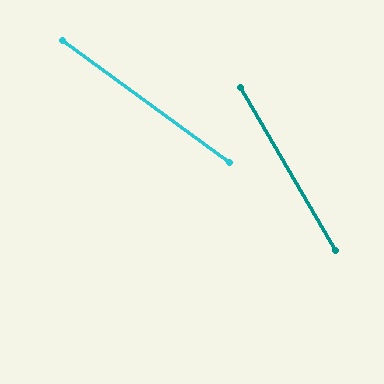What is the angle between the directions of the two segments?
Approximately 24 degrees.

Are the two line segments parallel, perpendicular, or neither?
Neither parallel nor perpendicular — they differ by about 24°.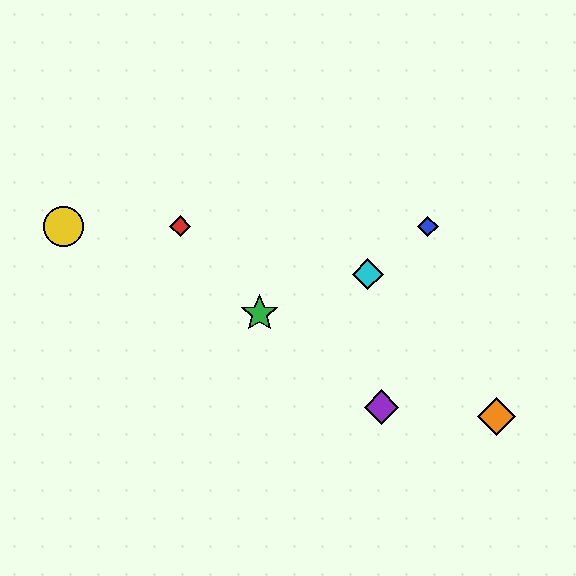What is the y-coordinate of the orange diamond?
The orange diamond is at y≈416.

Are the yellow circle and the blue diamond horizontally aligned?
Yes, both are at y≈226.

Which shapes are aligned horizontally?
The red diamond, the blue diamond, the yellow circle are aligned horizontally.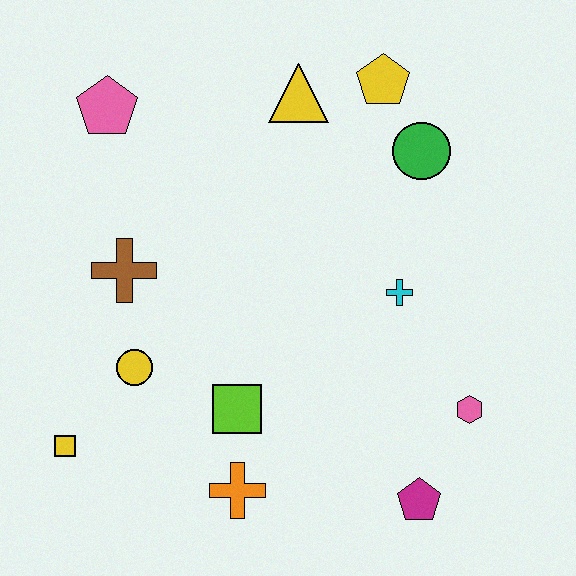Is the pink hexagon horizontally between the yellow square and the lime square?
No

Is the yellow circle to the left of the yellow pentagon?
Yes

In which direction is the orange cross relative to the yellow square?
The orange cross is to the right of the yellow square.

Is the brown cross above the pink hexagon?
Yes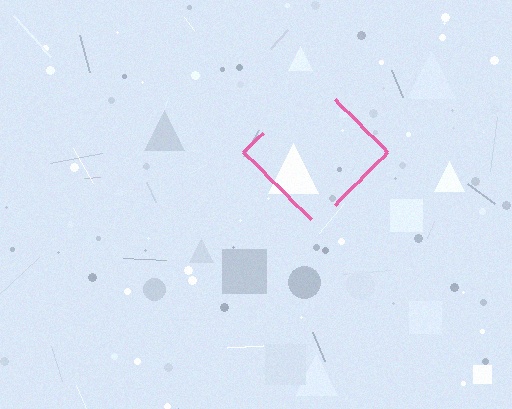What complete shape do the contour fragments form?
The contour fragments form a diamond.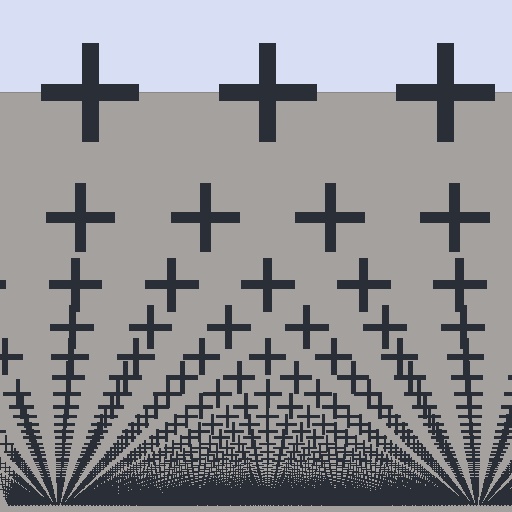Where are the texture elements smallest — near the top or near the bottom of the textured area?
Near the bottom.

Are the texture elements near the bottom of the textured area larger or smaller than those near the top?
Smaller. The gradient is inverted — elements near the bottom are smaller and denser.